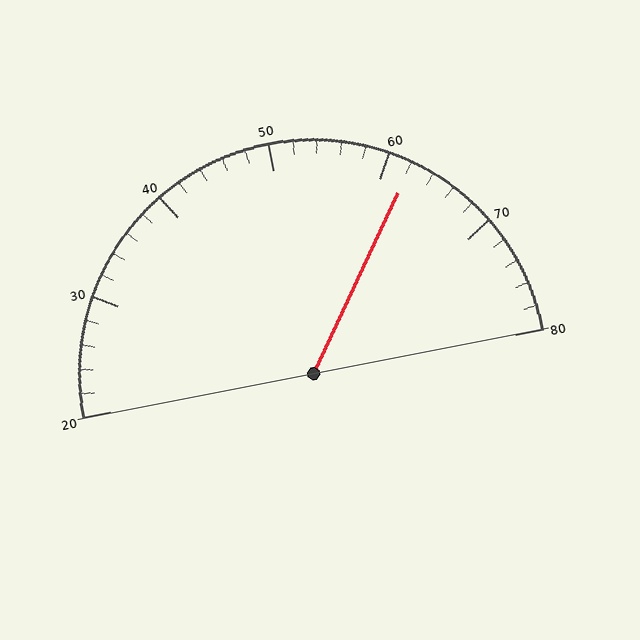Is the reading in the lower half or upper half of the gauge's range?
The reading is in the upper half of the range (20 to 80).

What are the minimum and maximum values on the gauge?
The gauge ranges from 20 to 80.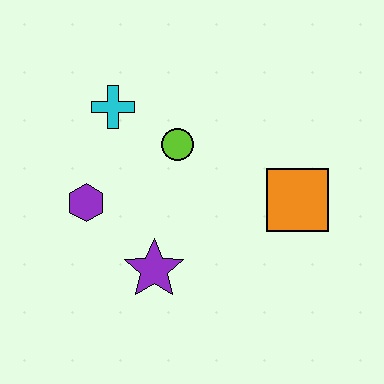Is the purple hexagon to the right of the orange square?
No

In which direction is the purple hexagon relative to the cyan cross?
The purple hexagon is below the cyan cross.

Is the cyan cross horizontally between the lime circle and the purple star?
No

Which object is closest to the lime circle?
The cyan cross is closest to the lime circle.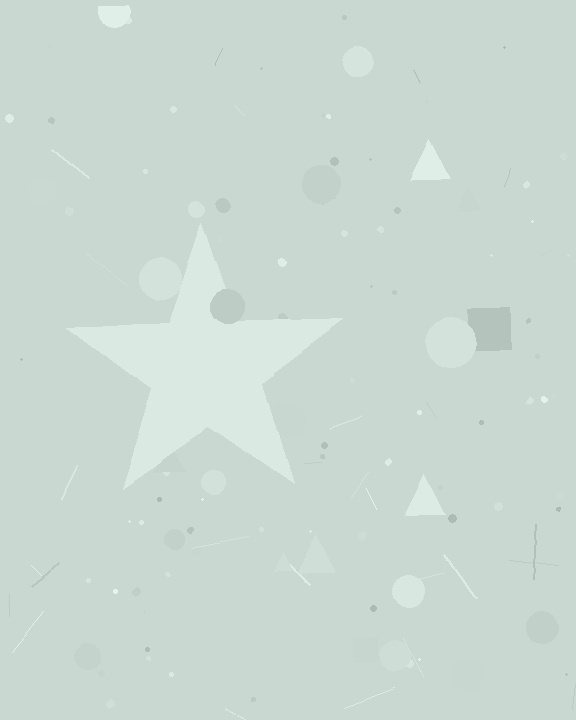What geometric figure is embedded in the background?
A star is embedded in the background.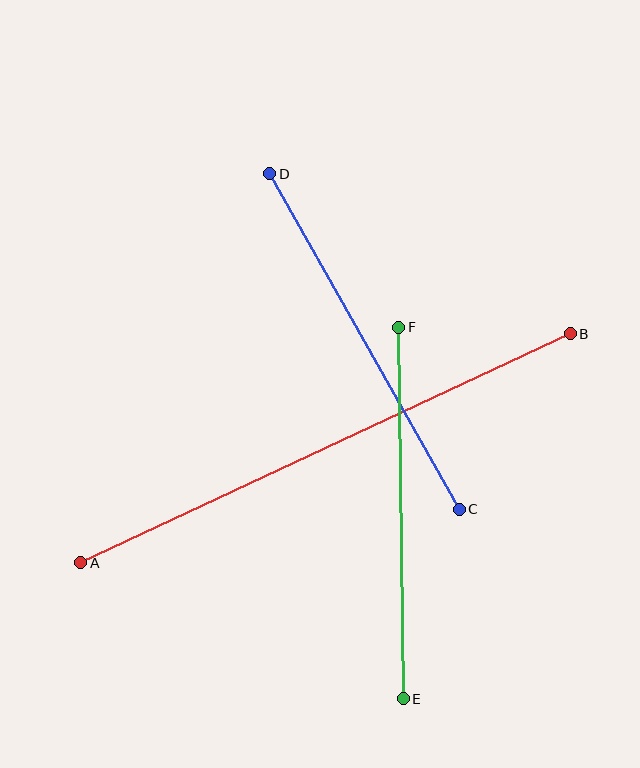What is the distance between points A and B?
The distance is approximately 541 pixels.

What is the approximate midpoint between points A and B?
The midpoint is at approximately (326, 448) pixels.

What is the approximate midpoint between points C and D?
The midpoint is at approximately (364, 341) pixels.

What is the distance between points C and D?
The distance is approximately 385 pixels.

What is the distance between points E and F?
The distance is approximately 372 pixels.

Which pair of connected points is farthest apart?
Points A and B are farthest apart.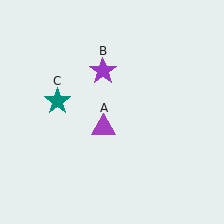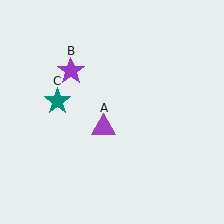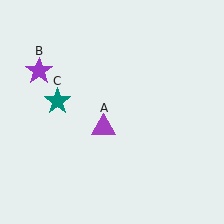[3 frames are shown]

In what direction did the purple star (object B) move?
The purple star (object B) moved left.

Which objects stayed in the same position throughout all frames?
Purple triangle (object A) and teal star (object C) remained stationary.